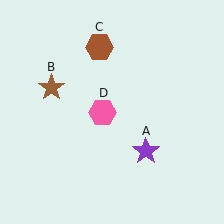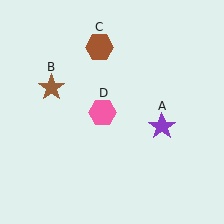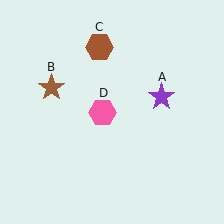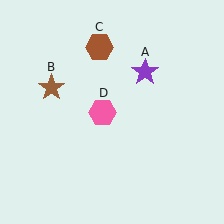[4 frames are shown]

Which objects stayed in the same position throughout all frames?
Brown star (object B) and brown hexagon (object C) and pink hexagon (object D) remained stationary.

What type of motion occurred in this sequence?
The purple star (object A) rotated counterclockwise around the center of the scene.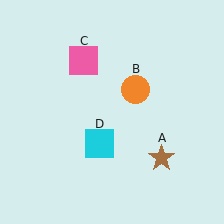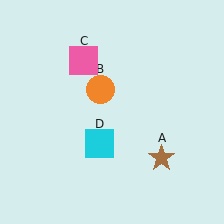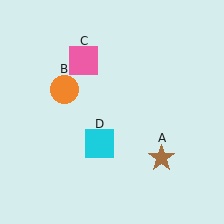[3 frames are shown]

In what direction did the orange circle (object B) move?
The orange circle (object B) moved left.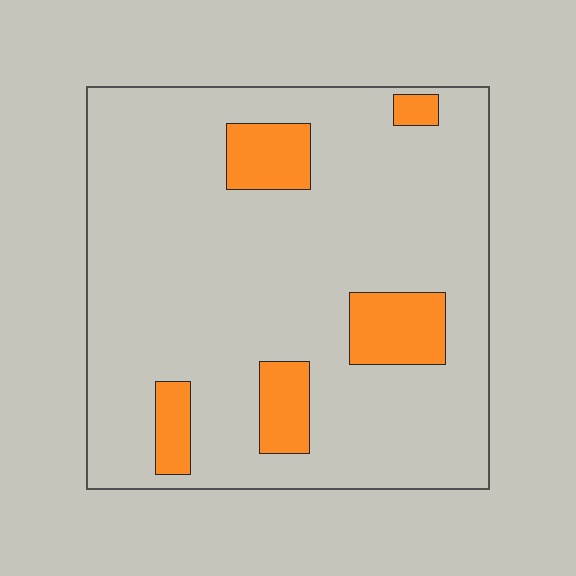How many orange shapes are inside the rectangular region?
5.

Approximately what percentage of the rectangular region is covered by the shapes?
Approximately 15%.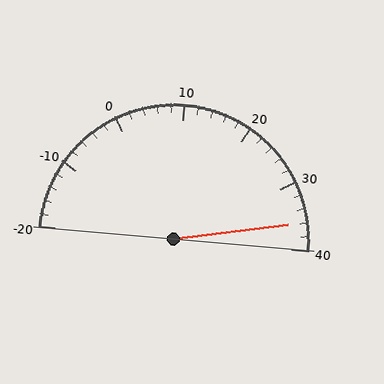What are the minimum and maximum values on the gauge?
The gauge ranges from -20 to 40.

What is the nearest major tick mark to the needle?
The nearest major tick mark is 40.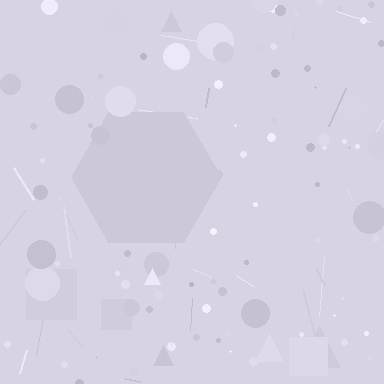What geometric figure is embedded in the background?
A hexagon is embedded in the background.